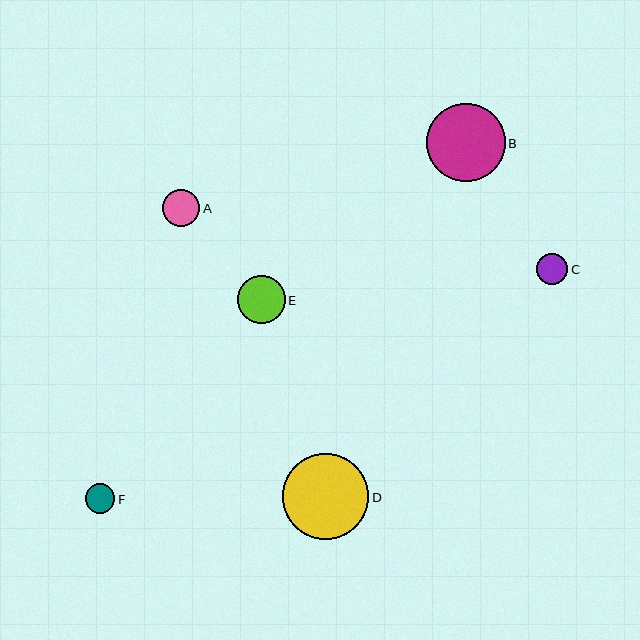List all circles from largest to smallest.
From largest to smallest: D, B, E, A, C, F.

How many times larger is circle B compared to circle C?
Circle B is approximately 2.5 times the size of circle C.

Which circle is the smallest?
Circle F is the smallest with a size of approximately 29 pixels.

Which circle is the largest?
Circle D is the largest with a size of approximately 86 pixels.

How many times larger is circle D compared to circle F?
Circle D is approximately 3.0 times the size of circle F.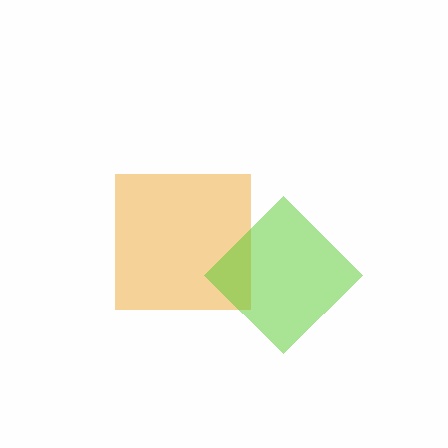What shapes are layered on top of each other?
The layered shapes are: an orange square, a lime diamond.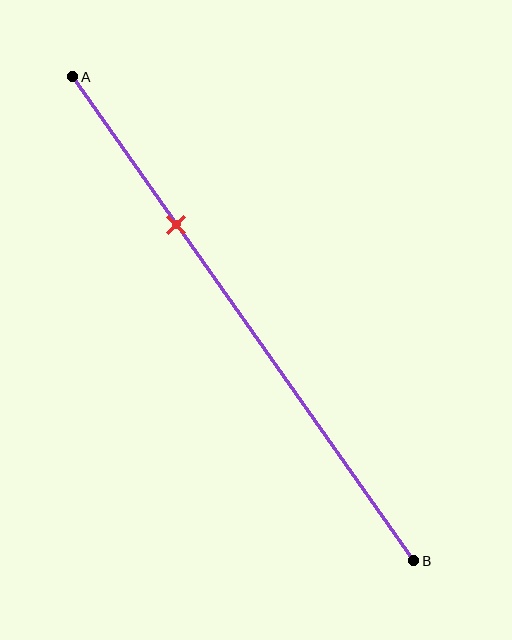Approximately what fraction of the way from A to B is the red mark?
The red mark is approximately 30% of the way from A to B.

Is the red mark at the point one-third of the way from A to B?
Yes, the mark is approximately at the one-third point.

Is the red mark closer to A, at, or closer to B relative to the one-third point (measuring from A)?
The red mark is approximately at the one-third point of segment AB.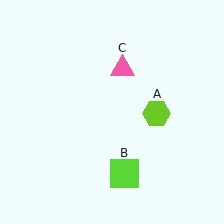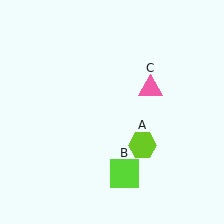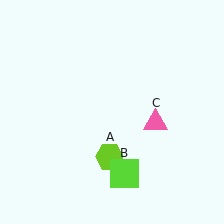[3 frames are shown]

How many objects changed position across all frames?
2 objects changed position: lime hexagon (object A), pink triangle (object C).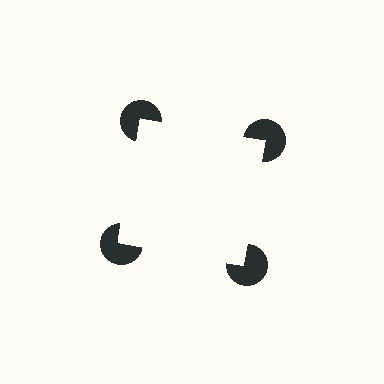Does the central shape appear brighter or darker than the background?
It typically appears slightly brighter than the background, even though no actual brightness change is drawn.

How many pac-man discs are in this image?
There are 4 — one at each vertex of the illusory square.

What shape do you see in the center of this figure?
An illusory square — its edges are inferred from the aligned wedge cuts in the pac-man discs, not physically drawn.